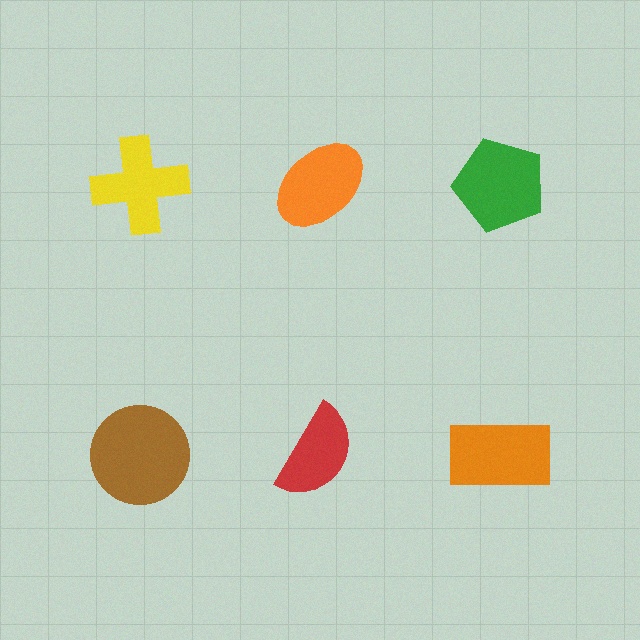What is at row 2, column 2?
A red semicircle.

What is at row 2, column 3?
An orange rectangle.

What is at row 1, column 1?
A yellow cross.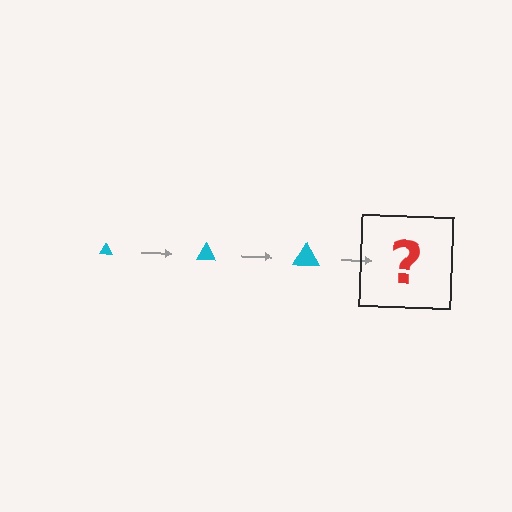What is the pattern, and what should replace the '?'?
The pattern is that the triangle gets progressively larger each step. The '?' should be a cyan triangle, larger than the previous one.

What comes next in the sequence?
The next element should be a cyan triangle, larger than the previous one.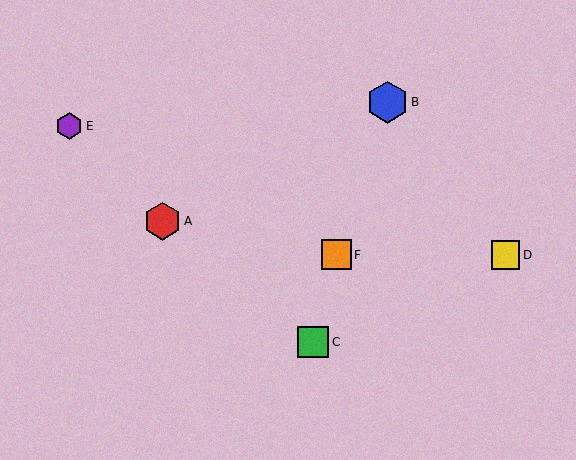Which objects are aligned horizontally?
Objects D, F are aligned horizontally.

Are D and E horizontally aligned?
No, D is at y≈255 and E is at y≈126.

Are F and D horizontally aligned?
Yes, both are at y≈255.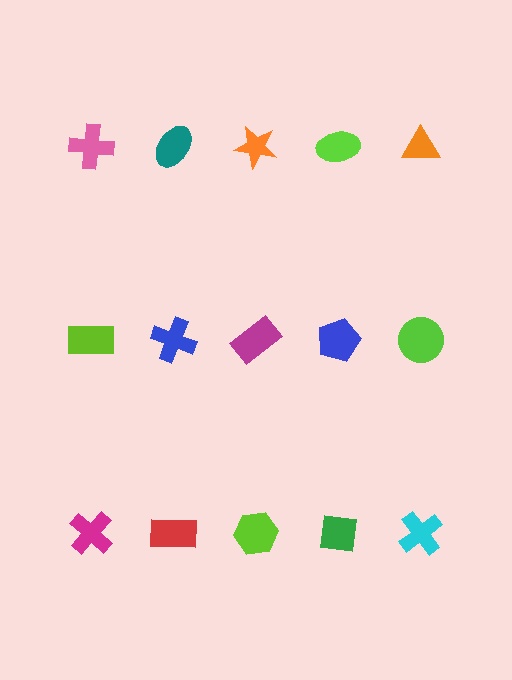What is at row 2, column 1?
A lime rectangle.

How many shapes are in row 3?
5 shapes.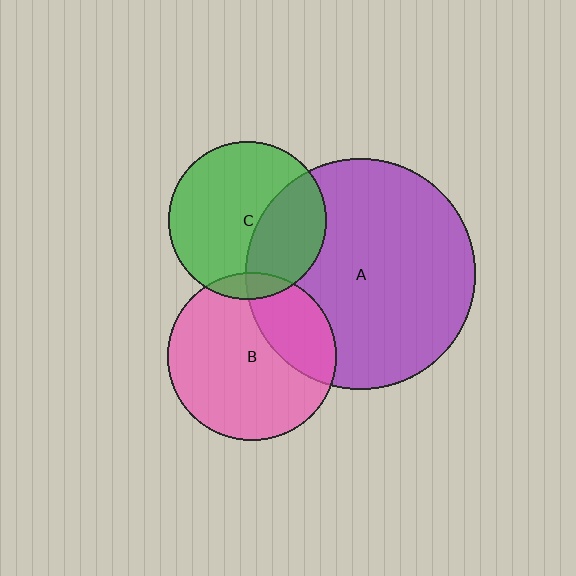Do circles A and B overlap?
Yes.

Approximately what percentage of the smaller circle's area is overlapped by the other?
Approximately 30%.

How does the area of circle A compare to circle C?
Approximately 2.1 times.